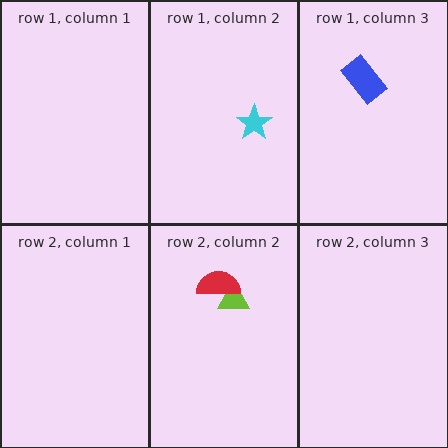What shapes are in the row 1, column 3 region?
The blue rectangle.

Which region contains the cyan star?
The row 1, column 2 region.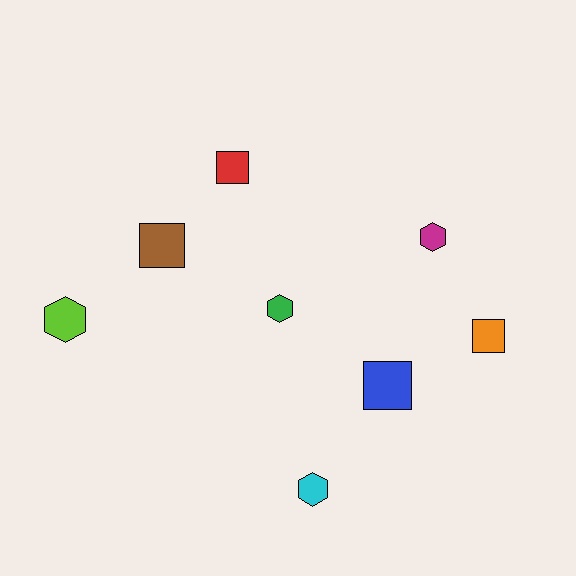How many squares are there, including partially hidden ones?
There are 4 squares.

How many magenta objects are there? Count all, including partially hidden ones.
There is 1 magenta object.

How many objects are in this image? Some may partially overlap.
There are 8 objects.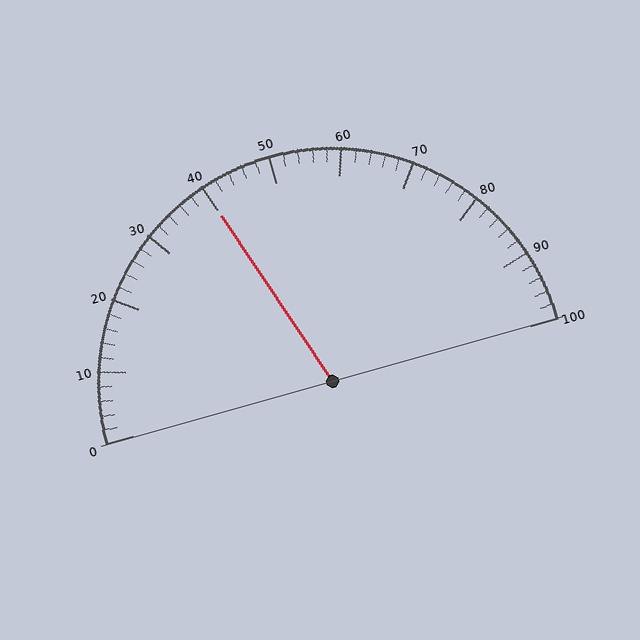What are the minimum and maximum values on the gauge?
The gauge ranges from 0 to 100.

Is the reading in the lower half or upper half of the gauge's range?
The reading is in the lower half of the range (0 to 100).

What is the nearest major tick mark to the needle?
The nearest major tick mark is 40.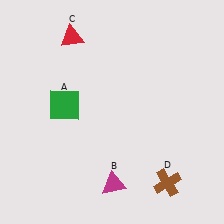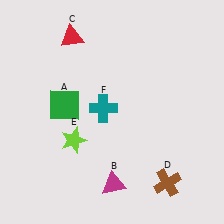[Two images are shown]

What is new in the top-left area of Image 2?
A teal cross (F) was added in the top-left area of Image 2.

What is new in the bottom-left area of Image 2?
A lime star (E) was added in the bottom-left area of Image 2.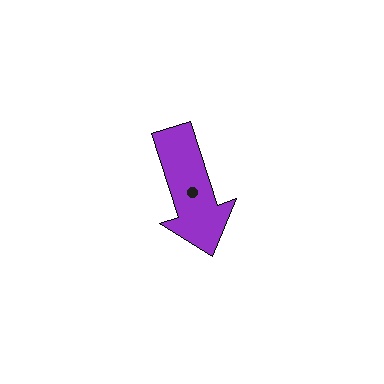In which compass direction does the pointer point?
South.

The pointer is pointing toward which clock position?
Roughly 5 o'clock.